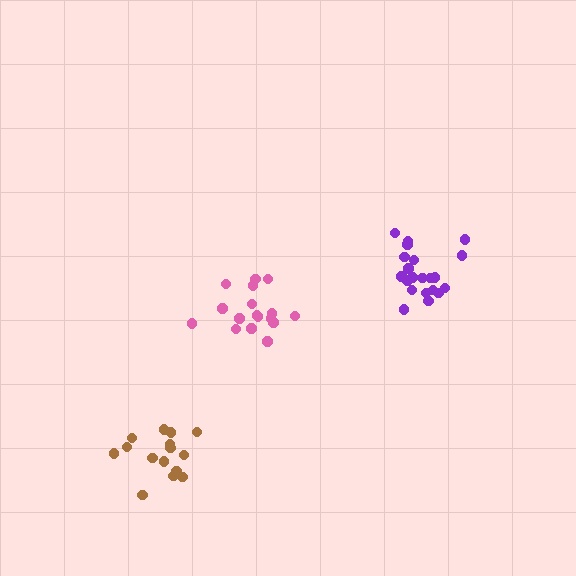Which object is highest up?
The purple cluster is topmost.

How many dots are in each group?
Group 1: 17 dots, Group 2: 15 dots, Group 3: 21 dots (53 total).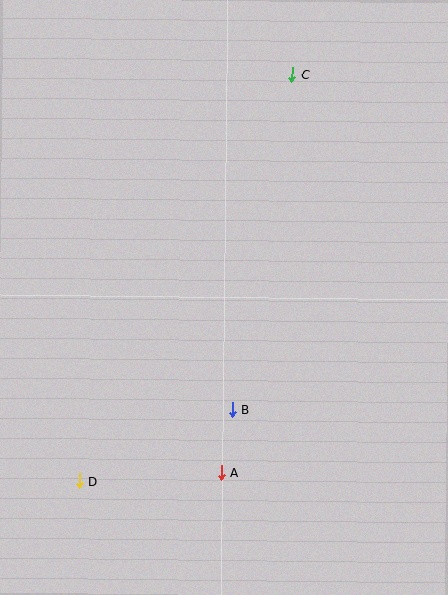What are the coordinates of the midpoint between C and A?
The midpoint between C and A is at (257, 274).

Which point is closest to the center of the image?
Point B at (232, 410) is closest to the center.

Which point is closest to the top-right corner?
Point C is closest to the top-right corner.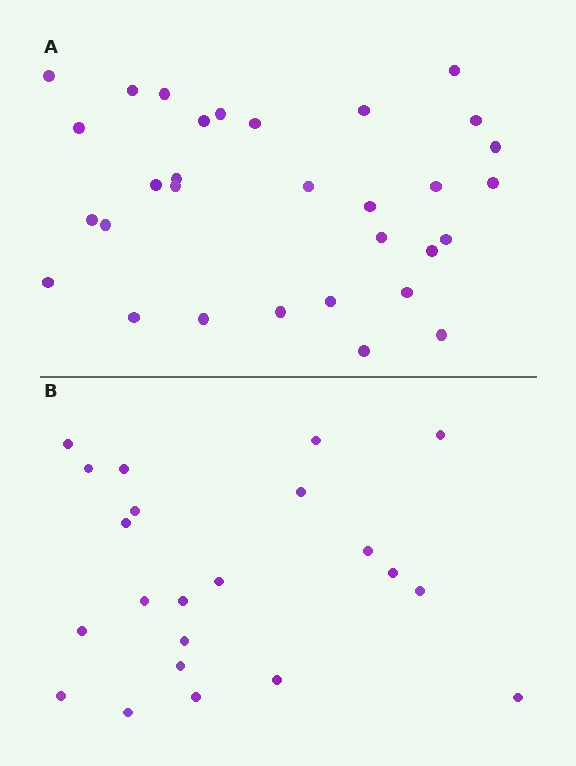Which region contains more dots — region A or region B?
Region A (the top region) has more dots.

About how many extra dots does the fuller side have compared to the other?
Region A has roughly 8 or so more dots than region B.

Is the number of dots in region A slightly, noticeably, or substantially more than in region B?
Region A has noticeably more, but not dramatically so. The ratio is roughly 1.4 to 1.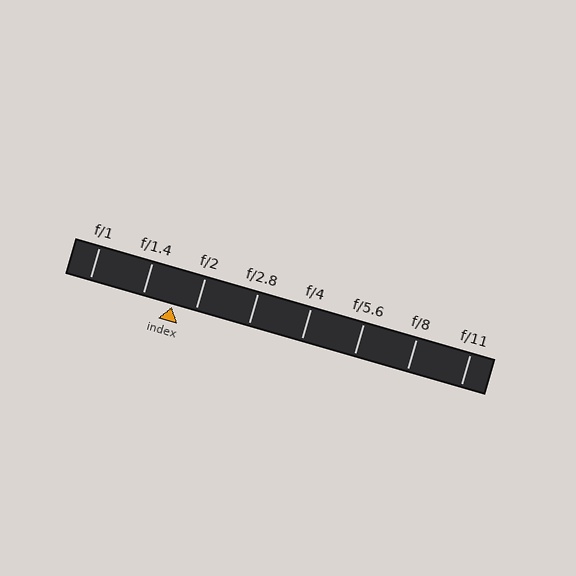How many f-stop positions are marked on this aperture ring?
There are 8 f-stop positions marked.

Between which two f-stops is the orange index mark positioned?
The index mark is between f/1.4 and f/2.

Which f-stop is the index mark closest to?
The index mark is closest to f/2.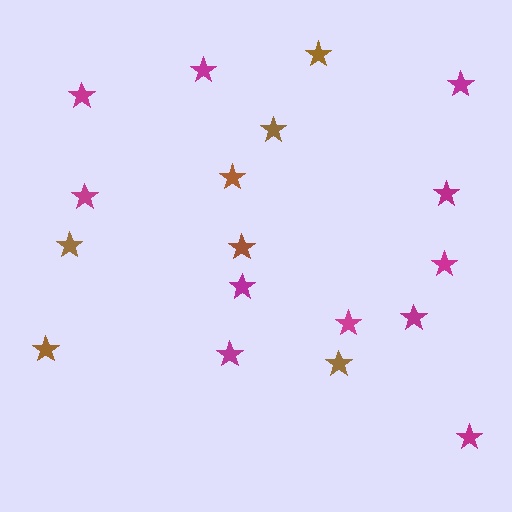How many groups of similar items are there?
There are 2 groups: one group of brown stars (7) and one group of magenta stars (11).